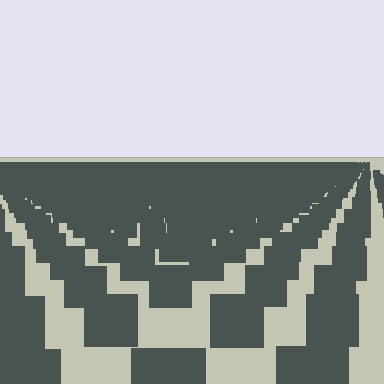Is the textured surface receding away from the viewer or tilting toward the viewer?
The surface is receding away from the viewer. Texture elements get smaller and denser toward the top.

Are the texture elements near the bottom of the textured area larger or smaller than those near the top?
Larger. Near the bottom, elements are closer to the viewer and appear at a bigger on-screen size.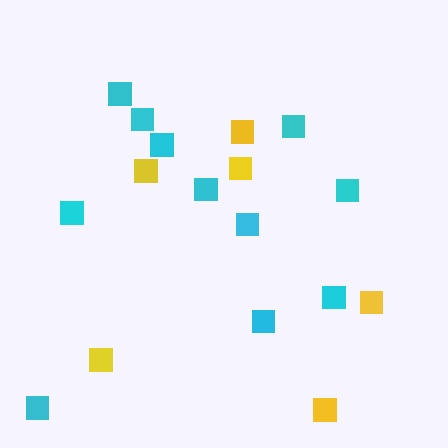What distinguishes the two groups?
There are 2 groups: one group of yellow squares (6) and one group of cyan squares (11).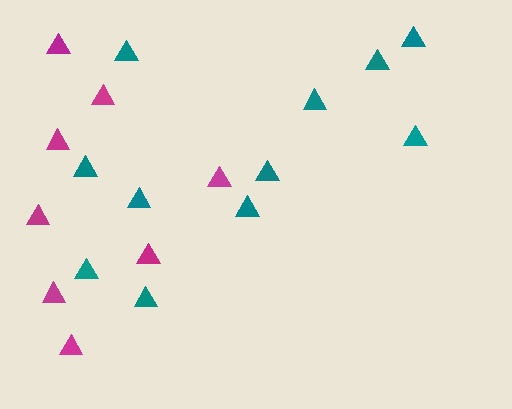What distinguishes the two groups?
There are 2 groups: one group of teal triangles (11) and one group of magenta triangles (8).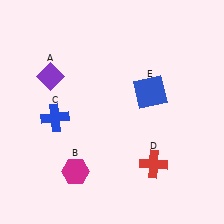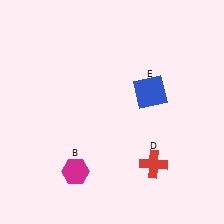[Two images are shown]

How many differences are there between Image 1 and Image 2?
There are 2 differences between the two images.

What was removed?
The purple diamond (A), the blue cross (C) were removed in Image 2.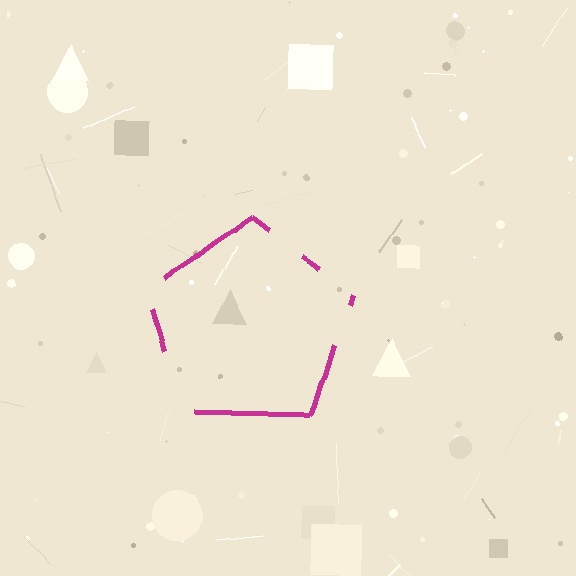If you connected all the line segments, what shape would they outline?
They would outline a pentagon.